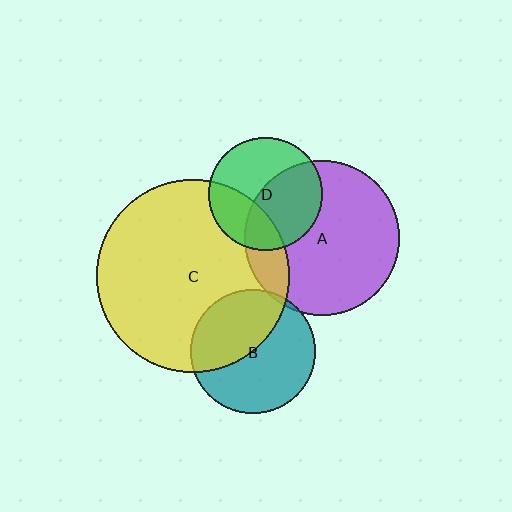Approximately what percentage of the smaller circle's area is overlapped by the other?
Approximately 50%.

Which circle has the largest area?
Circle C (yellow).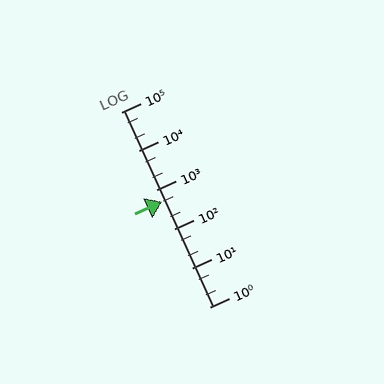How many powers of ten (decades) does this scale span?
The scale spans 5 decades, from 1 to 100000.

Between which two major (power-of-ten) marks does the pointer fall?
The pointer is between 100 and 1000.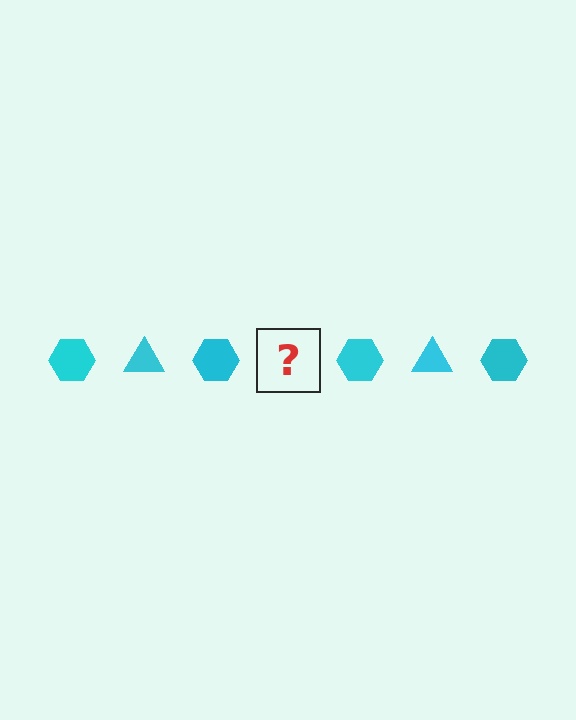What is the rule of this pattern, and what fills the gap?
The rule is that the pattern cycles through hexagon, triangle shapes in cyan. The gap should be filled with a cyan triangle.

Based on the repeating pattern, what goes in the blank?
The blank should be a cyan triangle.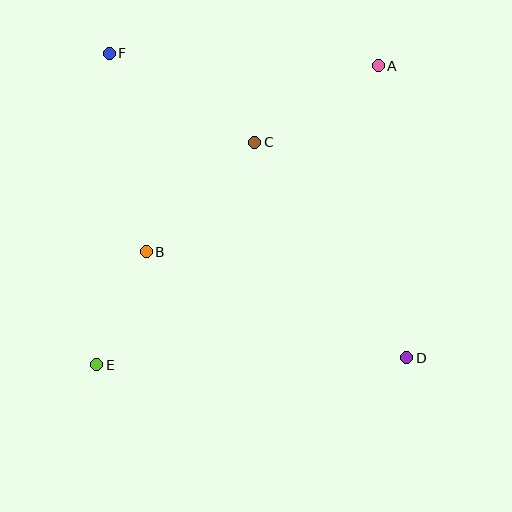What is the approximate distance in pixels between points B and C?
The distance between B and C is approximately 154 pixels.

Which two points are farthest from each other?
Points D and F are farthest from each other.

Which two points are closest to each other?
Points B and E are closest to each other.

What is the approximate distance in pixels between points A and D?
The distance between A and D is approximately 293 pixels.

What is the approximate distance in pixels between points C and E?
The distance between C and E is approximately 273 pixels.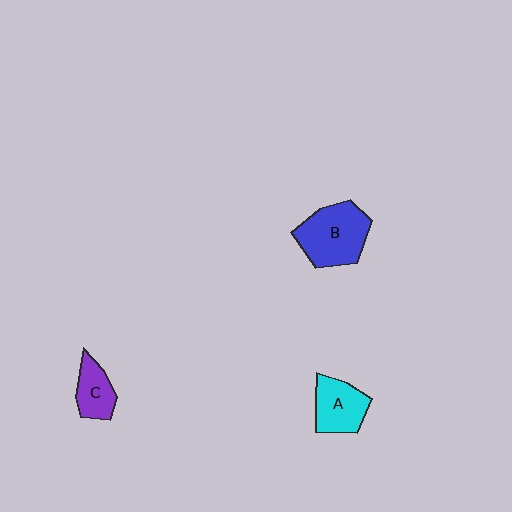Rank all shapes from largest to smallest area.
From largest to smallest: B (blue), A (cyan), C (purple).